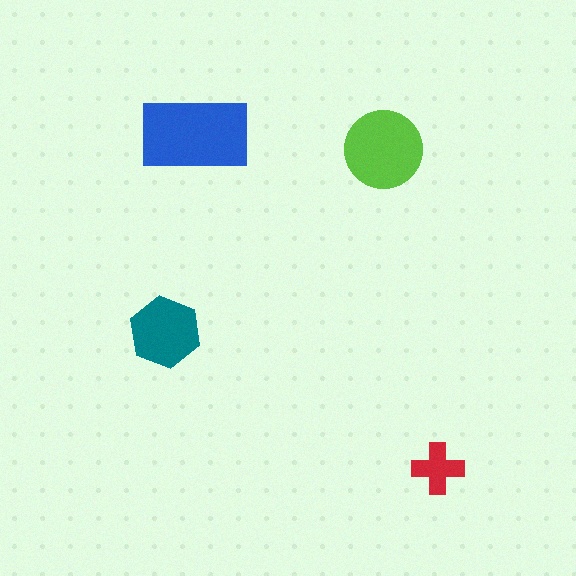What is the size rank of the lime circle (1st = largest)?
2nd.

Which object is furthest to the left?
The teal hexagon is leftmost.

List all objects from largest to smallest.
The blue rectangle, the lime circle, the teal hexagon, the red cross.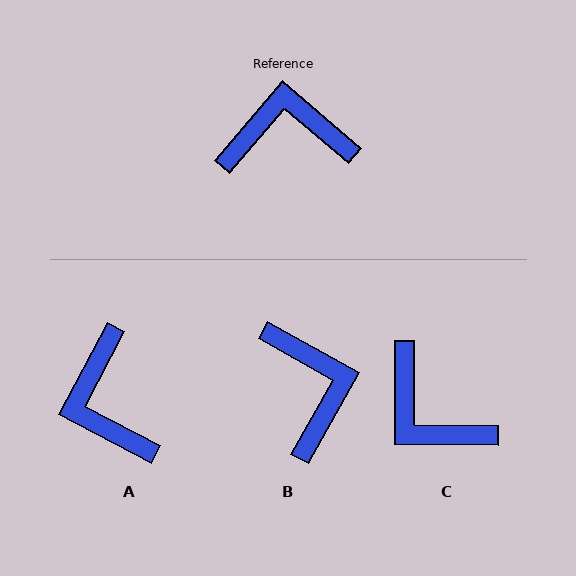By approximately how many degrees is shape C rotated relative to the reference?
Approximately 130 degrees counter-clockwise.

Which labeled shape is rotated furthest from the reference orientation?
C, about 130 degrees away.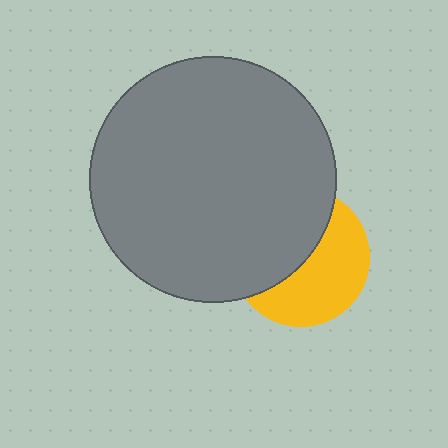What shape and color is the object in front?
The object in front is a gray circle.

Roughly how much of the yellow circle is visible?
About half of it is visible (roughly 51%).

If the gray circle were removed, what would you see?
You would see the complete yellow circle.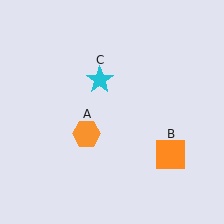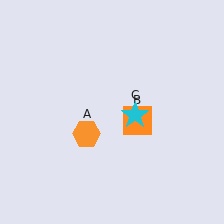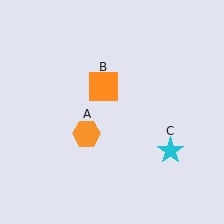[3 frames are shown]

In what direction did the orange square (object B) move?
The orange square (object B) moved up and to the left.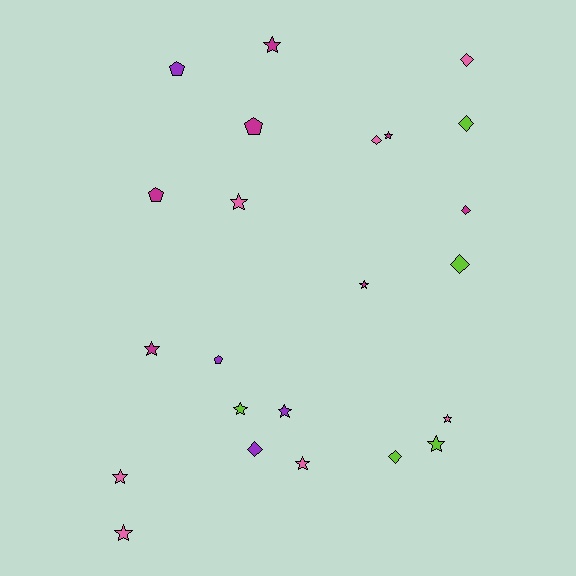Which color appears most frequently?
Pink, with 7 objects.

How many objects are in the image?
There are 23 objects.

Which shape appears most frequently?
Star, with 12 objects.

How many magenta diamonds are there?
There is 1 magenta diamond.